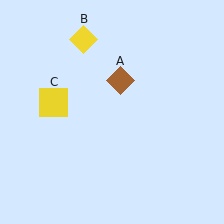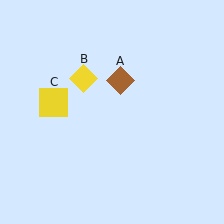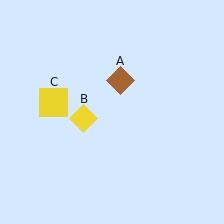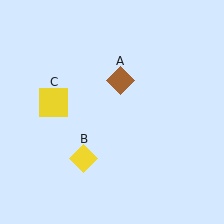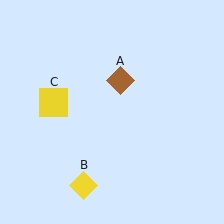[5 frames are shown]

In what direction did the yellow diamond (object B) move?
The yellow diamond (object B) moved down.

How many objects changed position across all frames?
1 object changed position: yellow diamond (object B).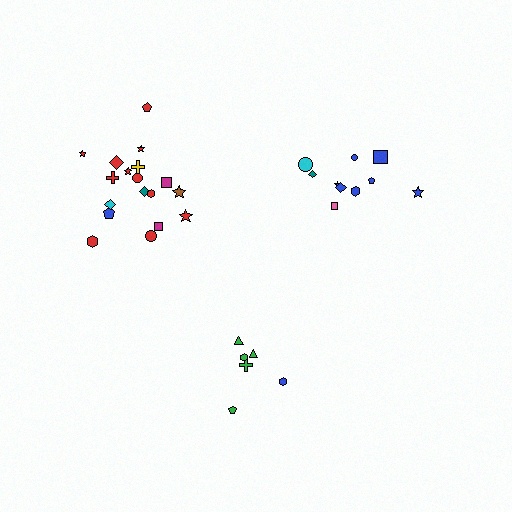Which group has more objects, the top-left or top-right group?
The top-left group.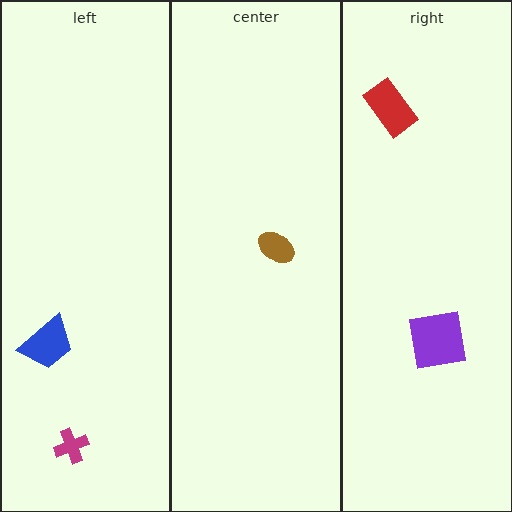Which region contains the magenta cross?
The left region.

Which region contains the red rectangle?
The right region.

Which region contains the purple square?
The right region.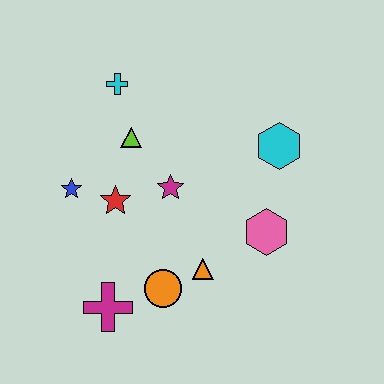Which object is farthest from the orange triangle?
The cyan cross is farthest from the orange triangle.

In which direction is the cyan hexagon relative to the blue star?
The cyan hexagon is to the right of the blue star.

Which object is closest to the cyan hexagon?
The pink hexagon is closest to the cyan hexagon.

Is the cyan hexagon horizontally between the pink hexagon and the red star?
No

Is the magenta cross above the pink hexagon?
No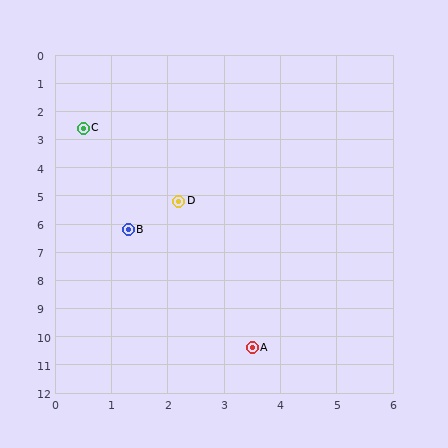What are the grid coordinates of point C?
Point C is at approximately (0.5, 2.6).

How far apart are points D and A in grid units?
Points D and A are about 5.4 grid units apart.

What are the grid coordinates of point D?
Point D is at approximately (2.2, 5.2).